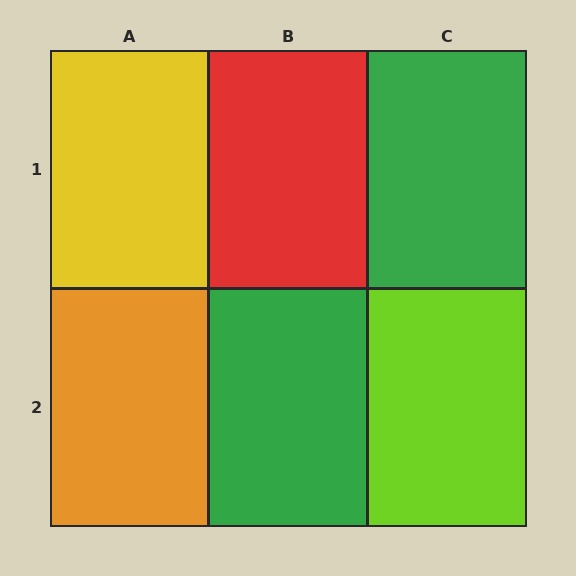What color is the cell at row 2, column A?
Orange.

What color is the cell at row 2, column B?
Green.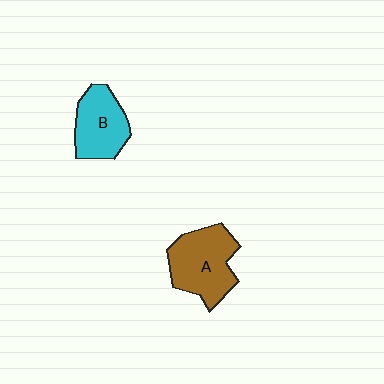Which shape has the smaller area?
Shape B (cyan).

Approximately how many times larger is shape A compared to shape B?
Approximately 1.3 times.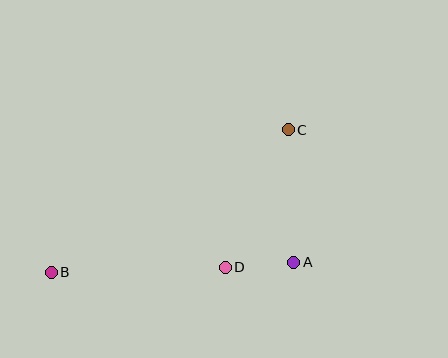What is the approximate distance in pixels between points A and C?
The distance between A and C is approximately 133 pixels.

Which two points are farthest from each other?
Points B and C are farthest from each other.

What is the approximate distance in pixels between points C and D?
The distance between C and D is approximately 151 pixels.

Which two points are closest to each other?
Points A and D are closest to each other.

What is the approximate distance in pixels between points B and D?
The distance between B and D is approximately 174 pixels.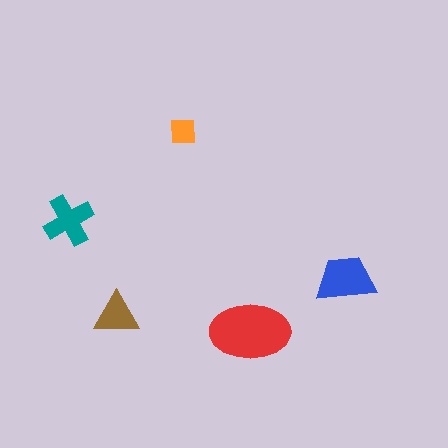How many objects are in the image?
There are 5 objects in the image.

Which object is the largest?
The red ellipse.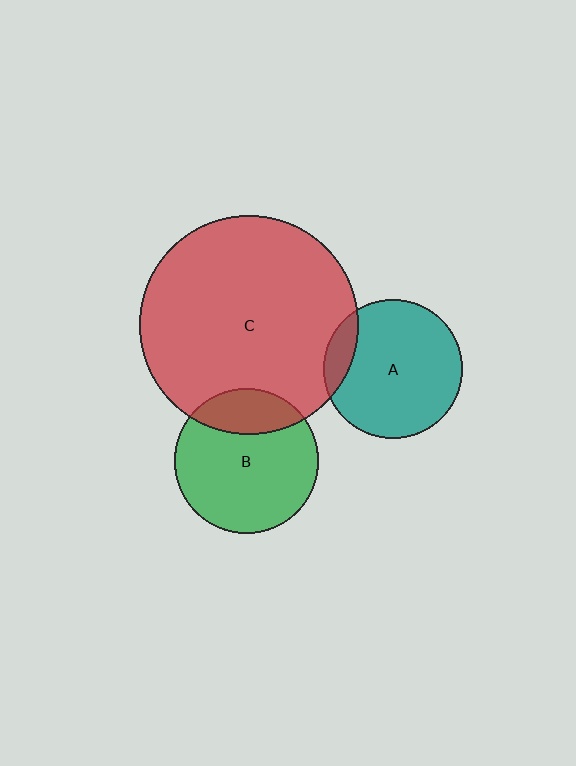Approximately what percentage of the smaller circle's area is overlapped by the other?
Approximately 10%.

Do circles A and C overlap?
Yes.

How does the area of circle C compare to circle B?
Approximately 2.3 times.